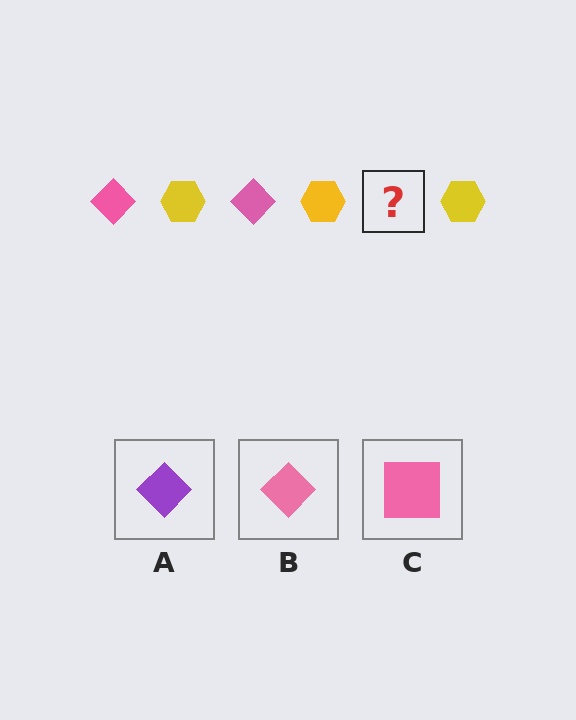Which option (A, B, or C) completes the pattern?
B.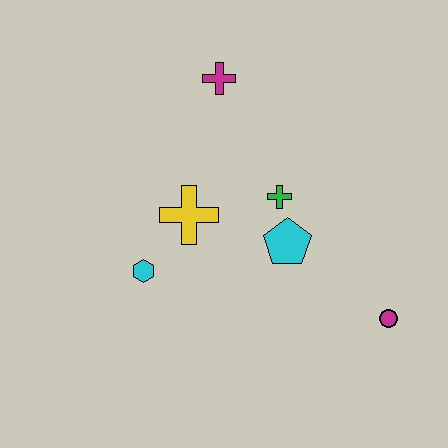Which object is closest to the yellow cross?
The cyan hexagon is closest to the yellow cross.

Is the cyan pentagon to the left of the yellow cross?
No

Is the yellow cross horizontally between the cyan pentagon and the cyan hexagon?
Yes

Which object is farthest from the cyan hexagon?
The magenta circle is farthest from the cyan hexagon.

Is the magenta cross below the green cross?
No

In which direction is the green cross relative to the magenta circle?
The green cross is above the magenta circle.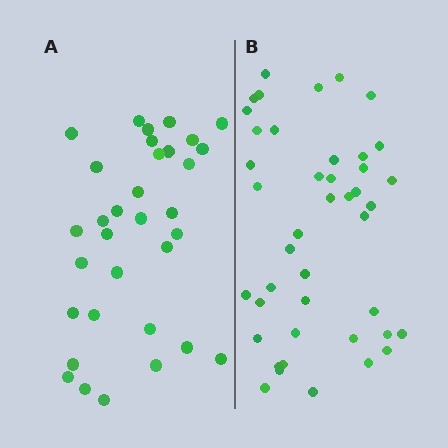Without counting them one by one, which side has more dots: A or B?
Region B (the right region) has more dots.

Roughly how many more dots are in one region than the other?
Region B has roughly 10 or so more dots than region A.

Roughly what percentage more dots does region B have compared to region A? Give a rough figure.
About 30% more.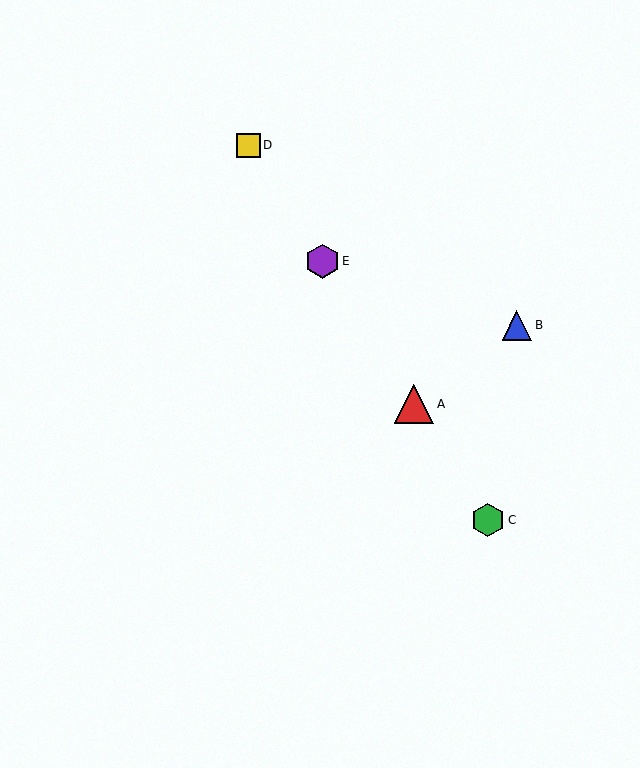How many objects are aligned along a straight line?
4 objects (A, C, D, E) are aligned along a straight line.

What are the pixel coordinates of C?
Object C is at (488, 520).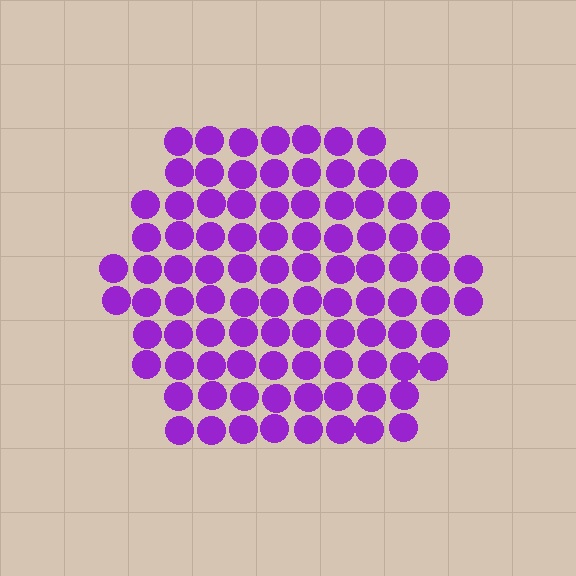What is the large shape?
The large shape is a hexagon.